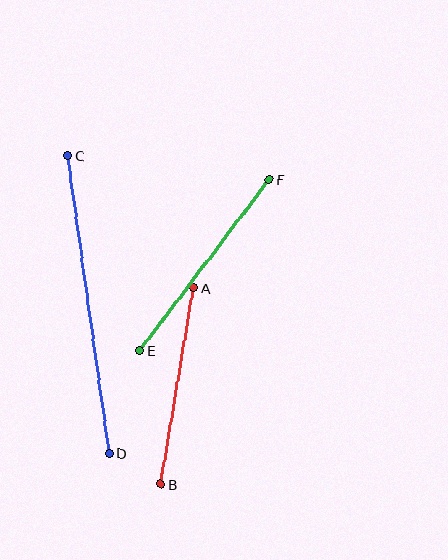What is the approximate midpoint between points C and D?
The midpoint is at approximately (88, 305) pixels.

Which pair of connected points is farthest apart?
Points C and D are farthest apart.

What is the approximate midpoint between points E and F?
The midpoint is at approximately (205, 265) pixels.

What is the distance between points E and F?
The distance is approximately 214 pixels.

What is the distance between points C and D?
The distance is approximately 300 pixels.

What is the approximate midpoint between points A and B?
The midpoint is at approximately (177, 386) pixels.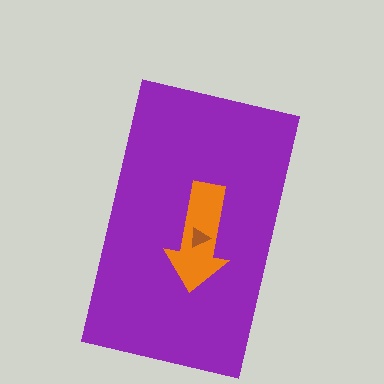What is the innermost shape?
The brown triangle.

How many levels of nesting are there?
3.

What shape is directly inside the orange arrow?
The brown triangle.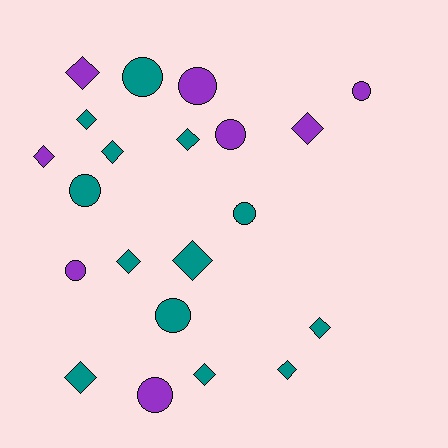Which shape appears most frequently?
Diamond, with 12 objects.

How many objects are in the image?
There are 21 objects.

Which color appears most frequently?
Teal, with 13 objects.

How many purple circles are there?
There are 5 purple circles.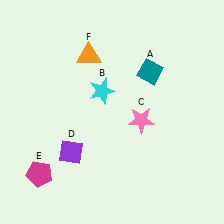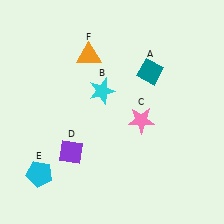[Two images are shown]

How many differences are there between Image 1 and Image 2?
There is 1 difference between the two images.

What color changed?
The pentagon (E) changed from magenta in Image 1 to cyan in Image 2.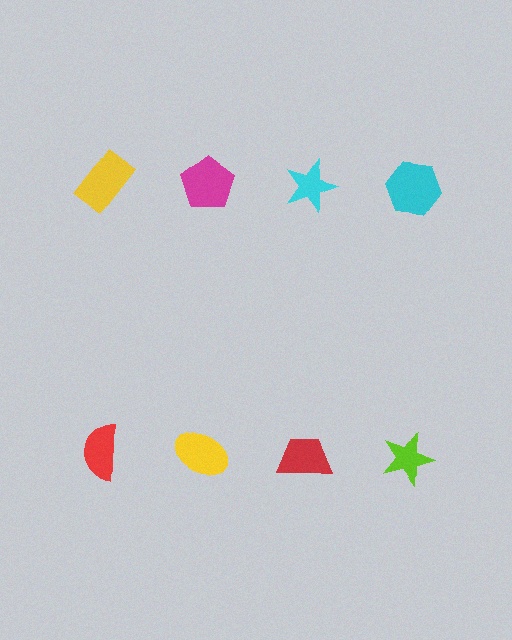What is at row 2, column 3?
A red trapezoid.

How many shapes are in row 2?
4 shapes.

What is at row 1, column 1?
A yellow rectangle.